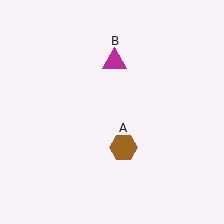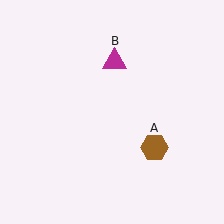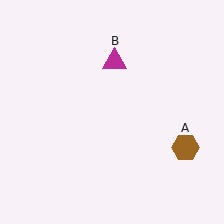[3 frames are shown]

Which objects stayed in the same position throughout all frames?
Magenta triangle (object B) remained stationary.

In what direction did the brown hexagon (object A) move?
The brown hexagon (object A) moved right.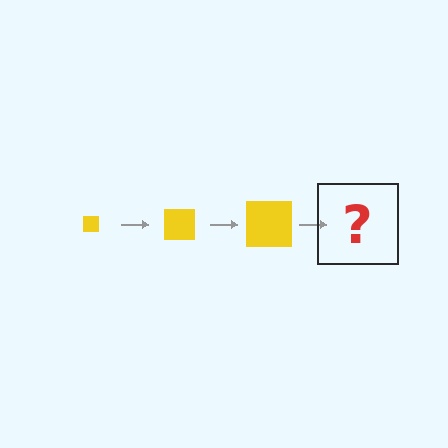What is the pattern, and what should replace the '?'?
The pattern is that the square gets progressively larger each step. The '?' should be a yellow square, larger than the previous one.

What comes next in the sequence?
The next element should be a yellow square, larger than the previous one.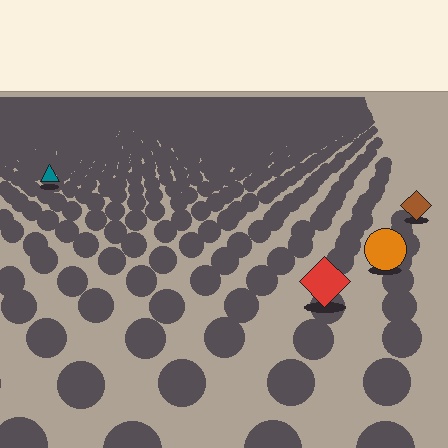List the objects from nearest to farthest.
From nearest to farthest: the red diamond, the orange circle, the brown diamond, the teal triangle.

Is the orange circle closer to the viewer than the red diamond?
No. The red diamond is closer — you can tell from the texture gradient: the ground texture is coarser near it.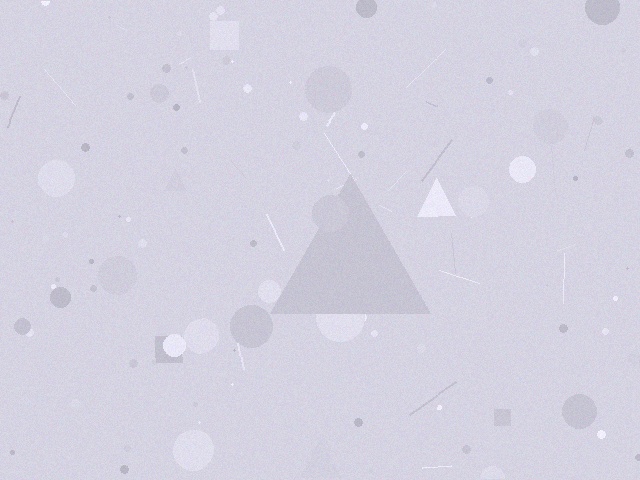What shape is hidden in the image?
A triangle is hidden in the image.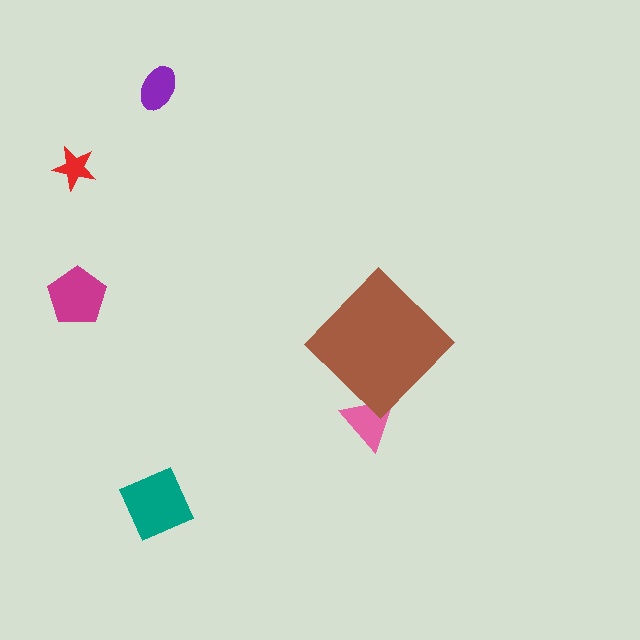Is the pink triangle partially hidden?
Yes, the pink triangle is partially hidden behind the brown diamond.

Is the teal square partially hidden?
No, the teal square is fully visible.